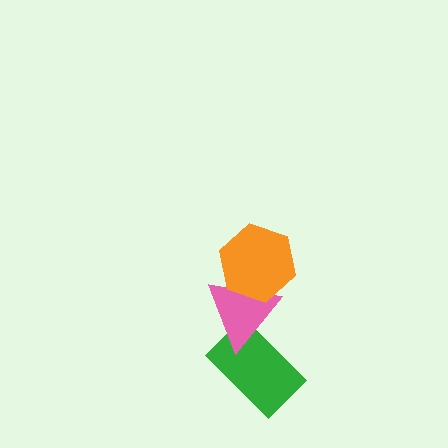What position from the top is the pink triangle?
The pink triangle is 2nd from the top.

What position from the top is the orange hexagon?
The orange hexagon is 1st from the top.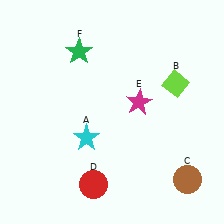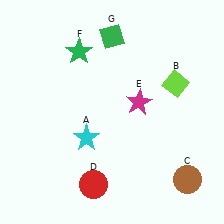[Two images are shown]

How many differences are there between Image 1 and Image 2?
There is 1 difference between the two images.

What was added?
A green diamond (G) was added in Image 2.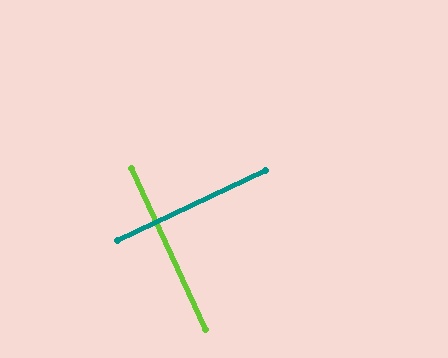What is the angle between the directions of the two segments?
Approximately 89 degrees.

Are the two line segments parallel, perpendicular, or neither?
Perpendicular — they meet at approximately 89°.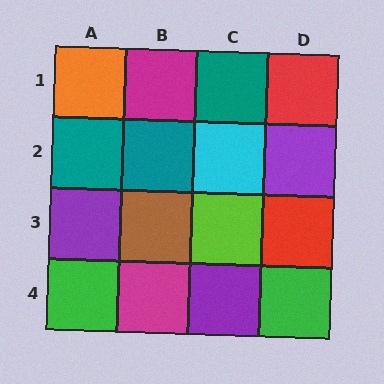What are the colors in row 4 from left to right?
Green, magenta, purple, green.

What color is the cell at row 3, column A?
Purple.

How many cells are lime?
1 cell is lime.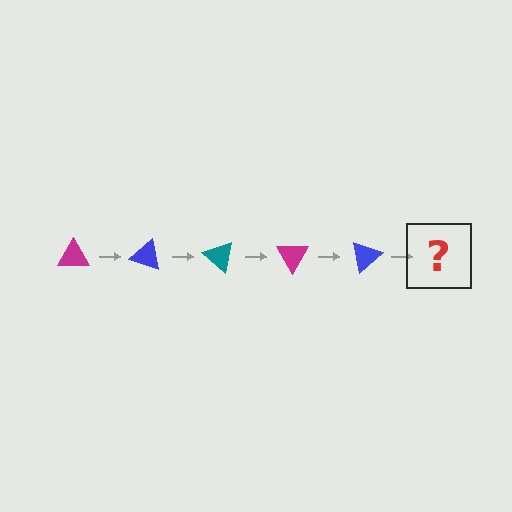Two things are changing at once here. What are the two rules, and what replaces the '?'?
The two rules are that it rotates 20 degrees each step and the color cycles through magenta, blue, and teal. The '?' should be a teal triangle, rotated 100 degrees from the start.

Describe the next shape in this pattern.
It should be a teal triangle, rotated 100 degrees from the start.